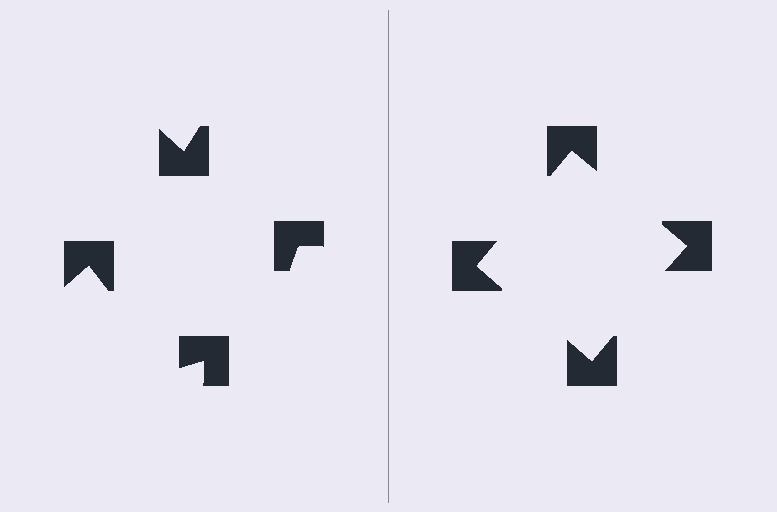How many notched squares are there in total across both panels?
8 — 4 on each side.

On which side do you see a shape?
An illusory square appears on the right side. On the left side the wedge cuts are rotated, so no coherent shape forms.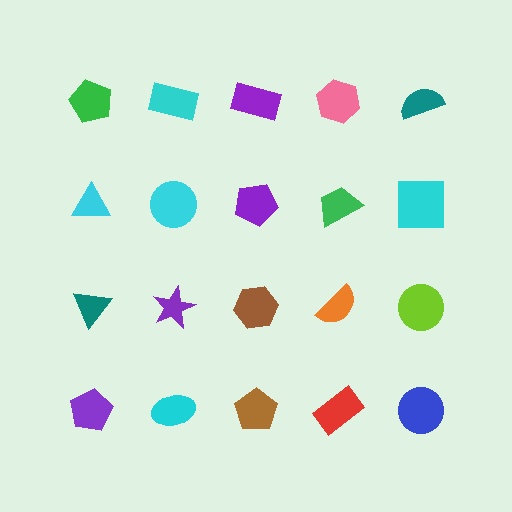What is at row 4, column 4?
A red rectangle.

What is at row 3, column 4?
An orange semicircle.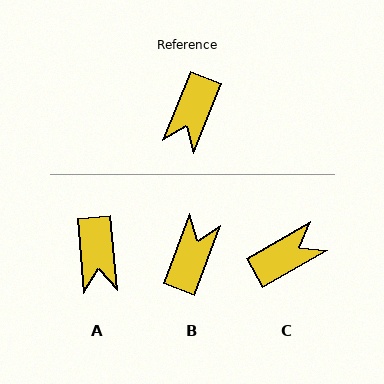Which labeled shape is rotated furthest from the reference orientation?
B, about 179 degrees away.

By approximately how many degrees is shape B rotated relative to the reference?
Approximately 179 degrees clockwise.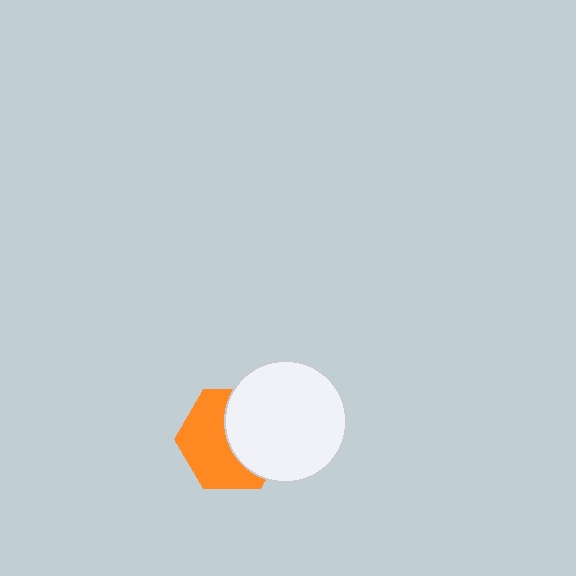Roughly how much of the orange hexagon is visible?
About half of it is visible (roughly 54%).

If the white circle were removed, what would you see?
You would see the complete orange hexagon.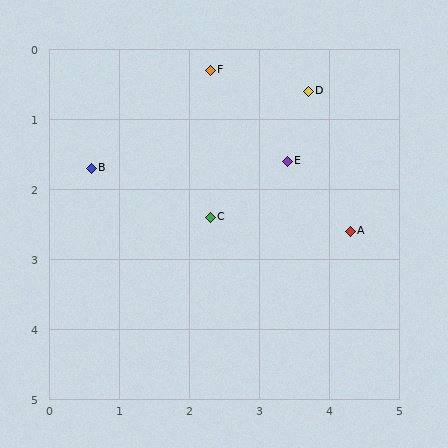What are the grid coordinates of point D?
Point D is at approximately (3.7, 0.6).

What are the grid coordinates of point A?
Point A is at approximately (4.3, 2.6).